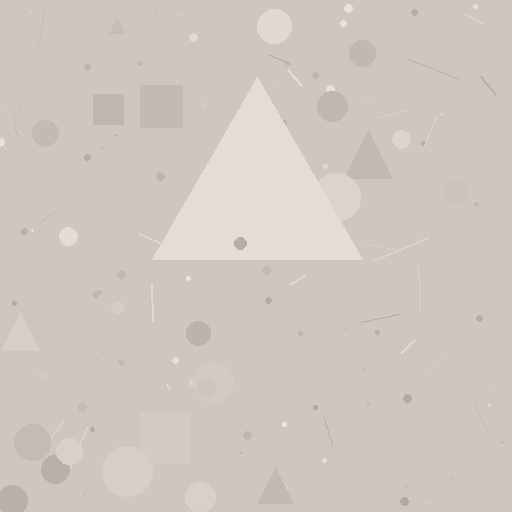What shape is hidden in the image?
A triangle is hidden in the image.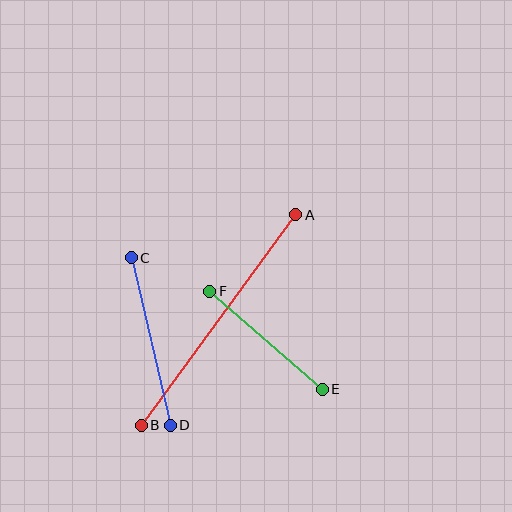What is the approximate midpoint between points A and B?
The midpoint is at approximately (219, 320) pixels.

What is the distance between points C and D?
The distance is approximately 172 pixels.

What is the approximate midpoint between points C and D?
The midpoint is at approximately (151, 342) pixels.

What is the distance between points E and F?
The distance is approximately 149 pixels.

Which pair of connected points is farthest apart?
Points A and B are farthest apart.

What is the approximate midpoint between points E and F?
The midpoint is at approximately (266, 340) pixels.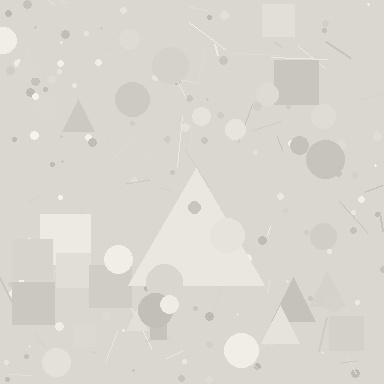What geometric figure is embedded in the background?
A triangle is embedded in the background.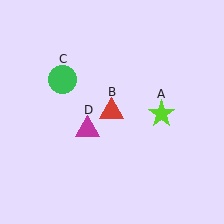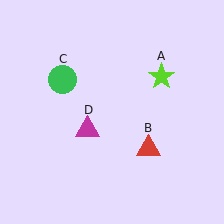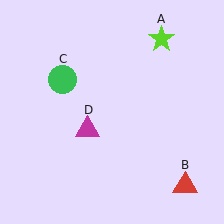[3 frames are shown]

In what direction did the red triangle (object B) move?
The red triangle (object B) moved down and to the right.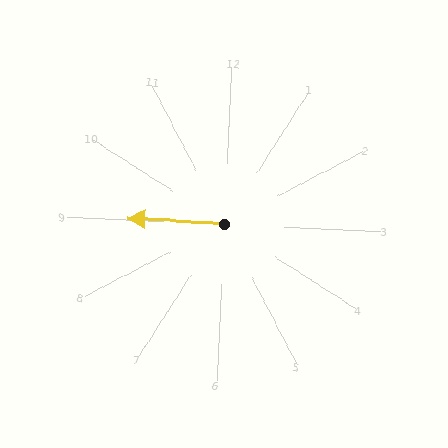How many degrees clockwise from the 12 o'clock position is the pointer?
Approximately 271 degrees.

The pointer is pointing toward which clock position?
Roughly 9 o'clock.